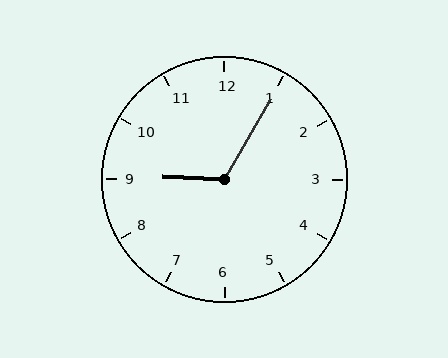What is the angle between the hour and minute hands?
Approximately 118 degrees.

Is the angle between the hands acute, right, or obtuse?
It is obtuse.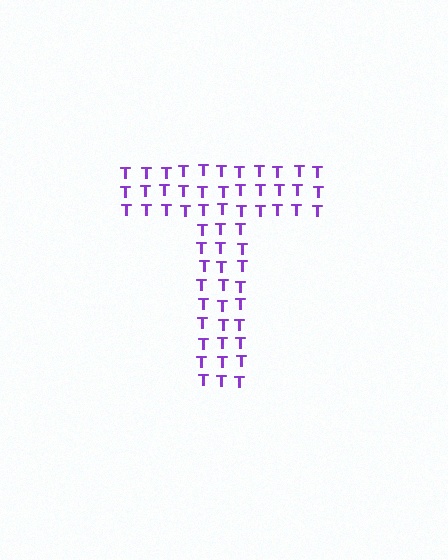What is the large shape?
The large shape is the letter T.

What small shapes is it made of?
It is made of small letter T's.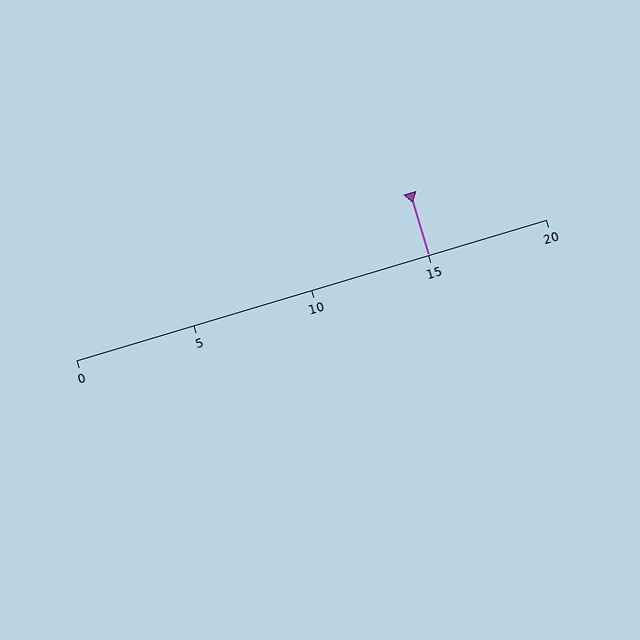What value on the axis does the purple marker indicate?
The marker indicates approximately 15.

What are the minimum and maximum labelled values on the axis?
The axis runs from 0 to 20.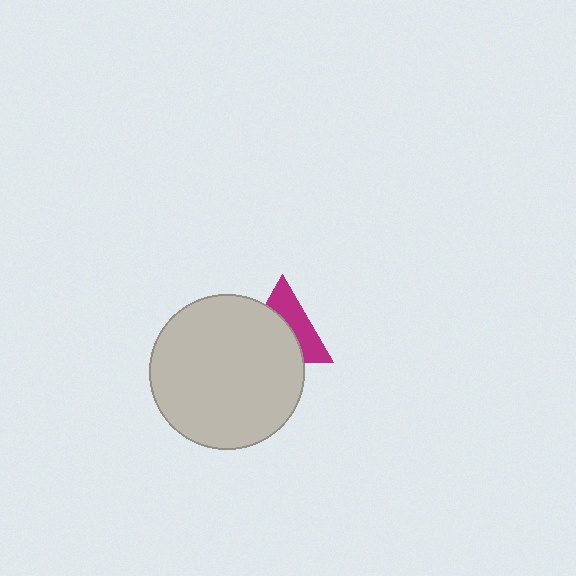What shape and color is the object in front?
The object in front is a light gray circle.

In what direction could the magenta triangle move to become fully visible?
The magenta triangle could move toward the upper-right. That would shift it out from behind the light gray circle entirely.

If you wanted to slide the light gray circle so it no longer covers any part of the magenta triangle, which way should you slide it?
Slide it toward the lower-left — that is the most direct way to separate the two shapes.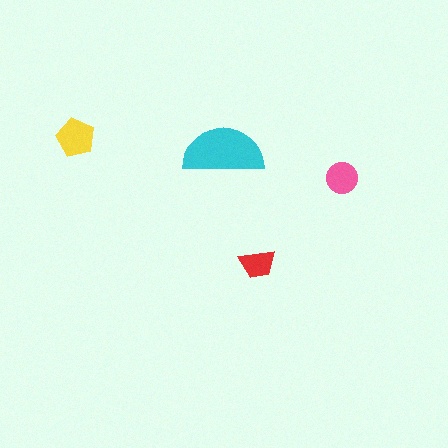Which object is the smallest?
The red trapezoid.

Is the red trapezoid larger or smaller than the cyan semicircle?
Smaller.